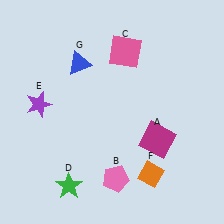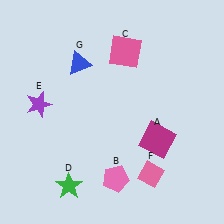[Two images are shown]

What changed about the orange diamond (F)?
In Image 1, F is orange. In Image 2, it changed to pink.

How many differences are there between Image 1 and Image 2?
There is 1 difference between the two images.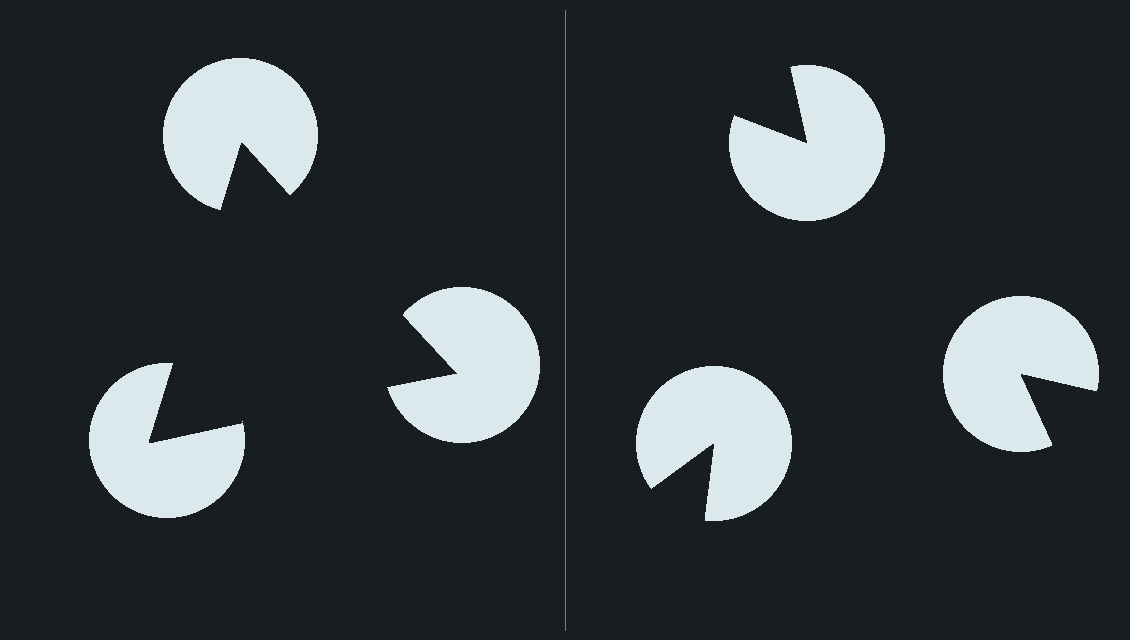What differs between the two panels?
The pac-man discs are positioned identically on both sides; only the wedge orientations differ. On the left they align to a triangle; on the right they are misaligned.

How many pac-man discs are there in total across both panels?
6 — 3 on each side.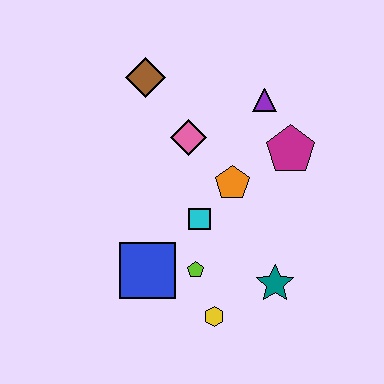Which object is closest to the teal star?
The yellow hexagon is closest to the teal star.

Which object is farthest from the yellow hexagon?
The brown diamond is farthest from the yellow hexagon.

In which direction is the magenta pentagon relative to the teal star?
The magenta pentagon is above the teal star.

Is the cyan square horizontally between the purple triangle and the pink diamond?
Yes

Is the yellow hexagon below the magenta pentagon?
Yes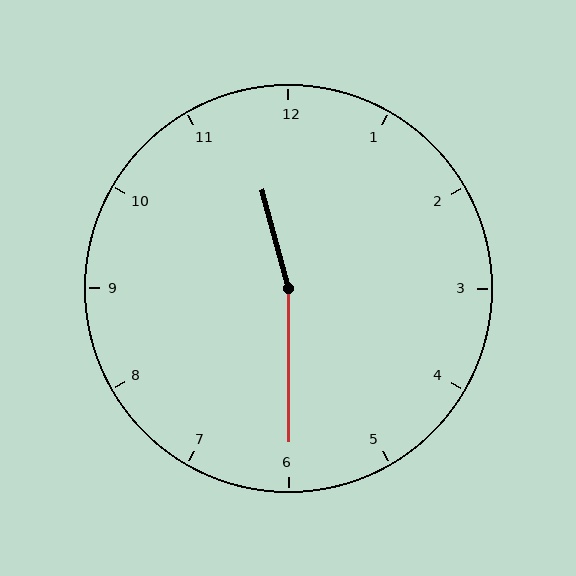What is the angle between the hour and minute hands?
Approximately 165 degrees.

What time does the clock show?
11:30.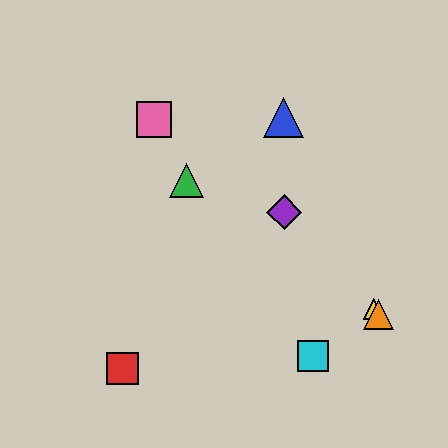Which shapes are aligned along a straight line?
The yellow triangle, the purple diamond, the orange triangle are aligned along a straight line.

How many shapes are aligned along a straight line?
3 shapes (the yellow triangle, the purple diamond, the orange triangle) are aligned along a straight line.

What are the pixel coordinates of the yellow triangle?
The yellow triangle is at (374, 309).